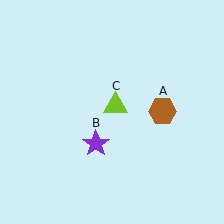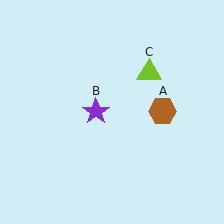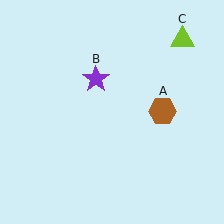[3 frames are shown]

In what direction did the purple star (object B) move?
The purple star (object B) moved up.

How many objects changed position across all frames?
2 objects changed position: purple star (object B), lime triangle (object C).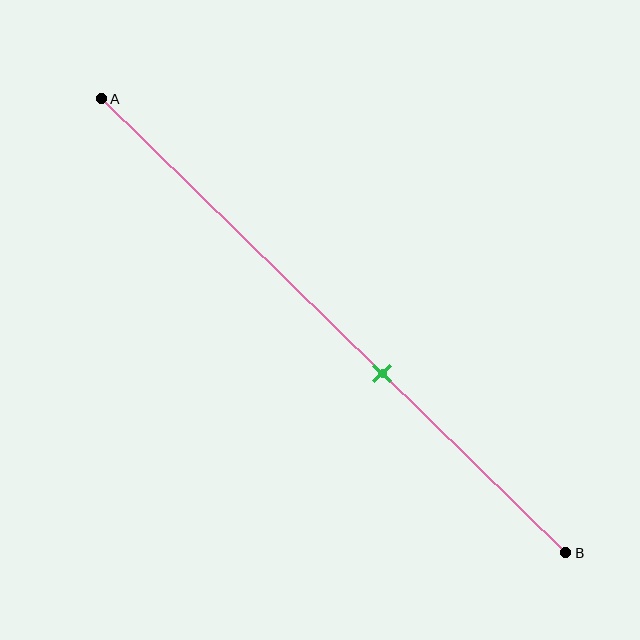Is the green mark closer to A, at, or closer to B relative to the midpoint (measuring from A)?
The green mark is closer to point B than the midpoint of segment AB.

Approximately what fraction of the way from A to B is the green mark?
The green mark is approximately 60% of the way from A to B.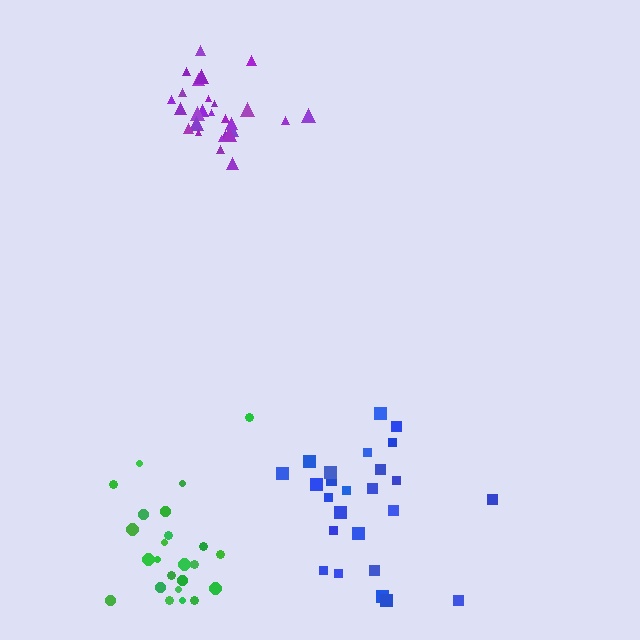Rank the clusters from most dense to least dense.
purple, green, blue.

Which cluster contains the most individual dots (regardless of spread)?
Purple (27).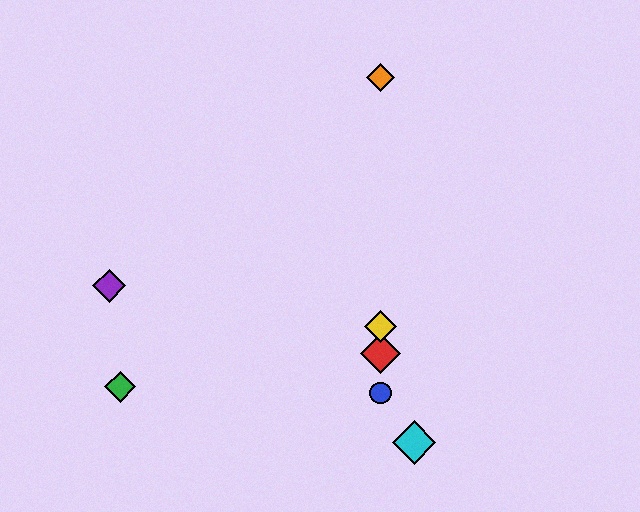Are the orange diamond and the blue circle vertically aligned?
Yes, both are at x≈380.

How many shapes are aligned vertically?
4 shapes (the red diamond, the blue circle, the yellow diamond, the orange diamond) are aligned vertically.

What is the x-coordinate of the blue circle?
The blue circle is at x≈380.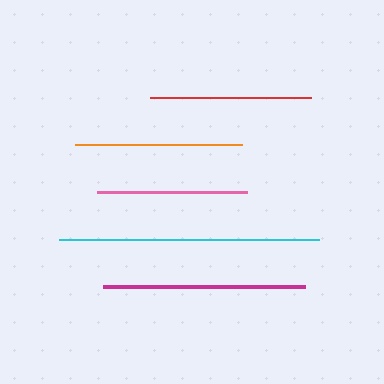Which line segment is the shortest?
The pink line is the shortest at approximately 150 pixels.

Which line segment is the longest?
The cyan line is the longest at approximately 261 pixels.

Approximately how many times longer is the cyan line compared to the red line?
The cyan line is approximately 1.6 times the length of the red line.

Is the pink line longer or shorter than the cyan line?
The cyan line is longer than the pink line.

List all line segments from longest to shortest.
From longest to shortest: cyan, magenta, orange, red, pink.